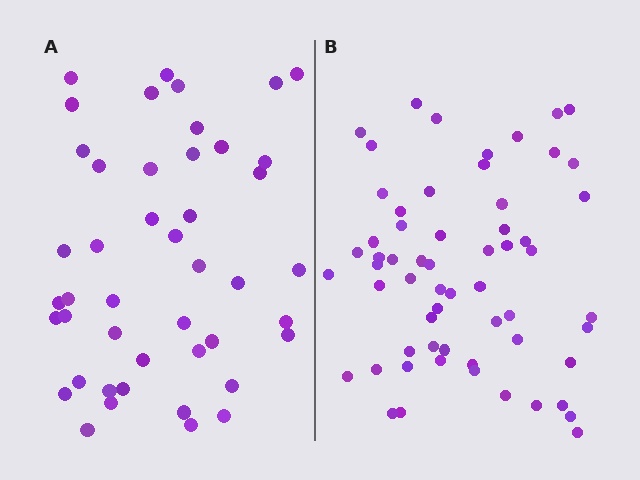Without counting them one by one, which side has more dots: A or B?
Region B (the right region) has more dots.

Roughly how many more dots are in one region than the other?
Region B has approximately 15 more dots than region A.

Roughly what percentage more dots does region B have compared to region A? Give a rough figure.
About 35% more.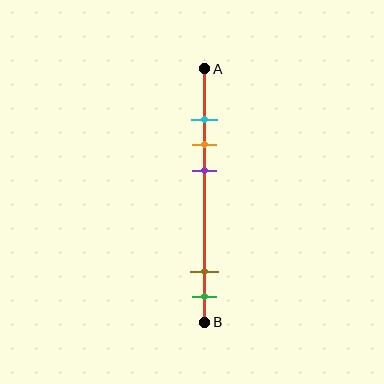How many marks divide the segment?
There are 5 marks dividing the segment.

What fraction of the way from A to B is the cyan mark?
The cyan mark is approximately 20% (0.2) of the way from A to B.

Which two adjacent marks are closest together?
The cyan and orange marks are the closest adjacent pair.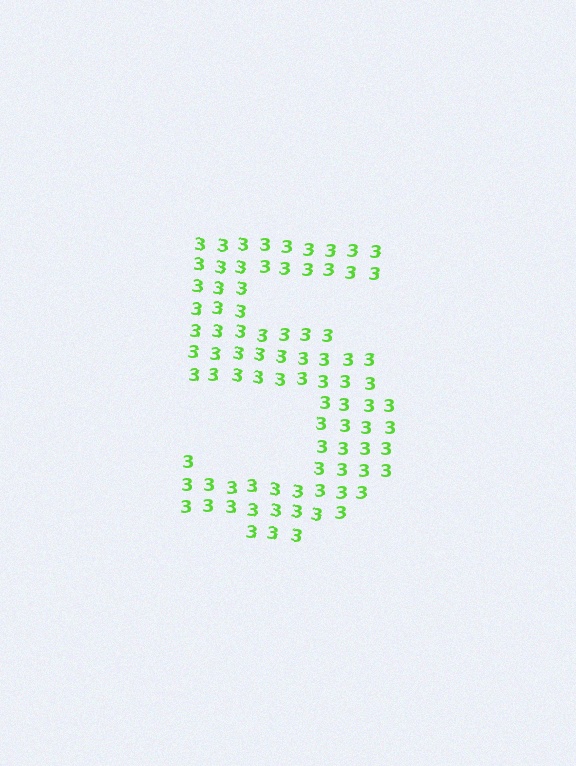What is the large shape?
The large shape is the digit 5.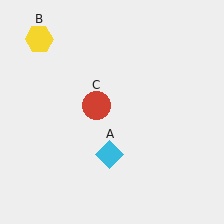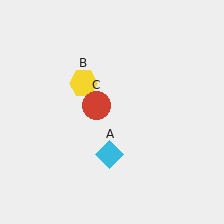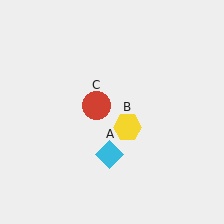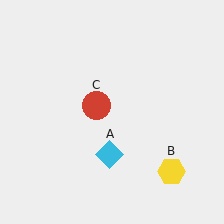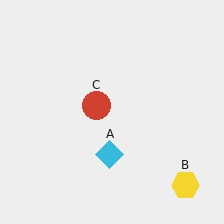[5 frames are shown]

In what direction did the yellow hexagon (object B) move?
The yellow hexagon (object B) moved down and to the right.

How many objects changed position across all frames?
1 object changed position: yellow hexagon (object B).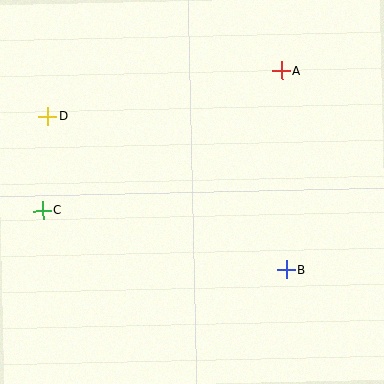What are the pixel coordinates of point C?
Point C is at (42, 210).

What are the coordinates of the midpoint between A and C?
The midpoint between A and C is at (162, 141).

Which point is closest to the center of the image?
Point B at (286, 270) is closest to the center.